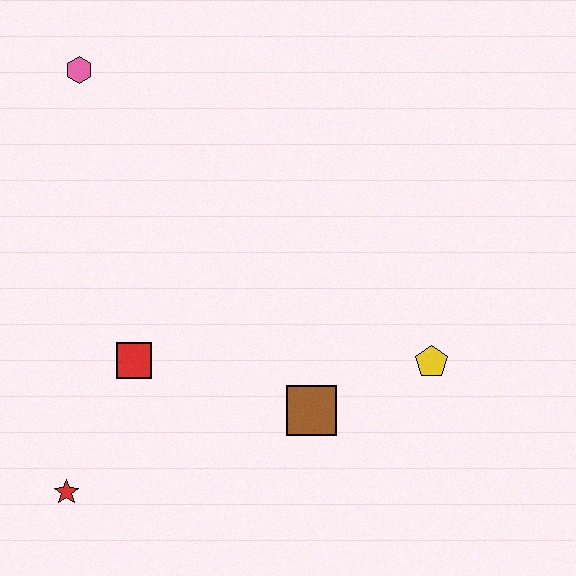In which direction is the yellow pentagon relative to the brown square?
The yellow pentagon is to the right of the brown square.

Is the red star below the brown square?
Yes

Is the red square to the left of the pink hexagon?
No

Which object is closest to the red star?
The red square is closest to the red star.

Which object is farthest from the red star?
The pink hexagon is farthest from the red star.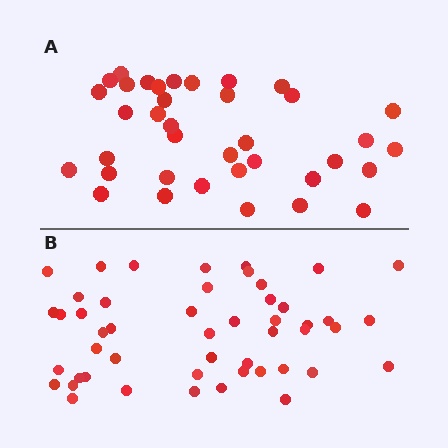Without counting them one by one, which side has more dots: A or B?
Region B (the bottom region) has more dots.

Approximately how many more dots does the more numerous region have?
Region B has roughly 12 or so more dots than region A.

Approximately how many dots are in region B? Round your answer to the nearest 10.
About 50 dots. (The exact count is 49, which rounds to 50.)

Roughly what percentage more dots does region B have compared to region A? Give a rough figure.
About 30% more.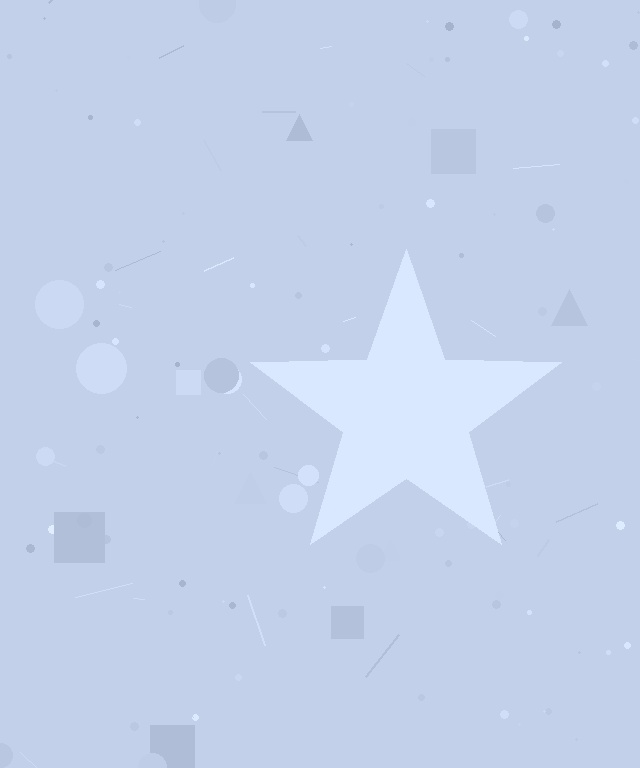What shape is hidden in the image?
A star is hidden in the image.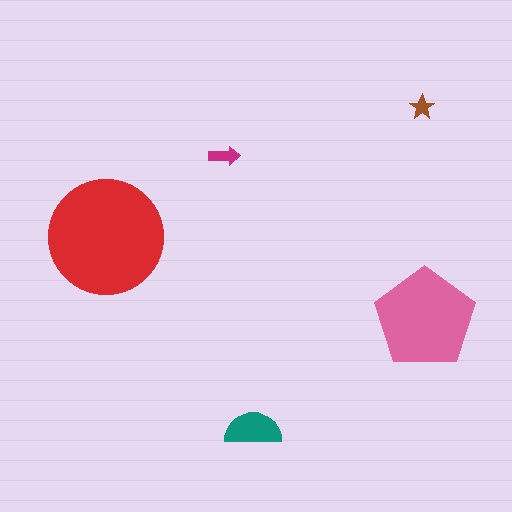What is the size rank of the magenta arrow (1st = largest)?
4th.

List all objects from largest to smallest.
The red circle, the pink pentagon, the teal semicircle, the magenta arrow, the brown star.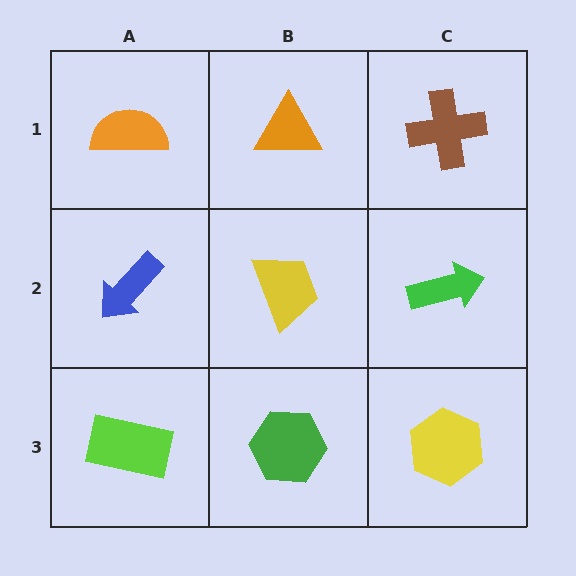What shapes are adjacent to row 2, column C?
A brown cross (row 1, column C), a yellow hexagon (row 3, column C), a yellow trapezoid (row 2, column B).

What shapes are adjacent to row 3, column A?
A blue arrow (row 2, column A), a green hexagon (row 3, column B).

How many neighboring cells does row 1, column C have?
2.